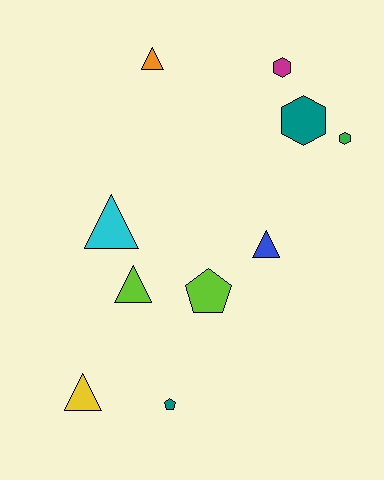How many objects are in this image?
There are 10 objects.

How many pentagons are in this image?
There are 2 pentagons.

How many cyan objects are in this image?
There is 1 cyan object.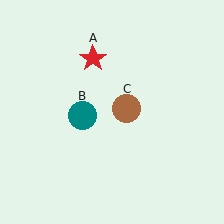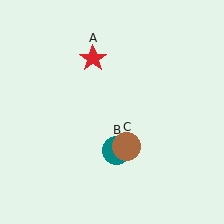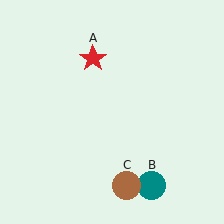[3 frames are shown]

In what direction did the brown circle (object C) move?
The brown circle (object C) moved down.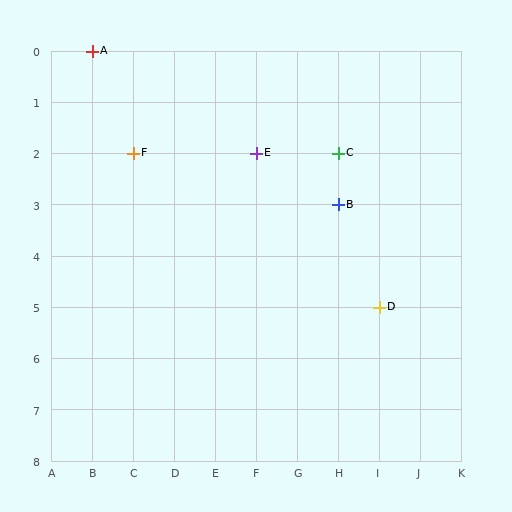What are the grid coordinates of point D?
Point D is at grid coordinates (I, 5).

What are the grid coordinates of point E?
Point E is at grid coordinates (F, 2).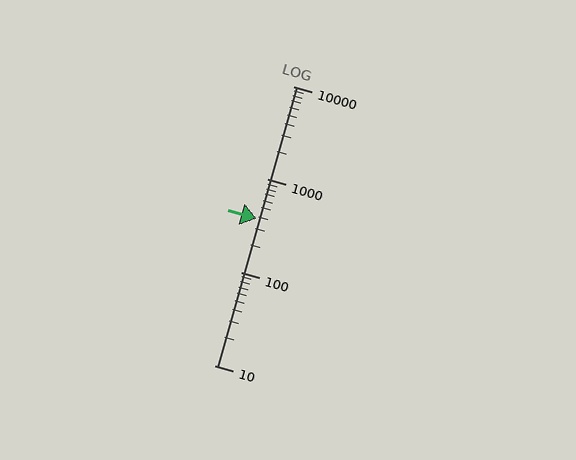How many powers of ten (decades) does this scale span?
The scale spans 3 decades, from 10 to 10000.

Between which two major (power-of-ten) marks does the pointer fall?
The pointer is between 100 and 1000.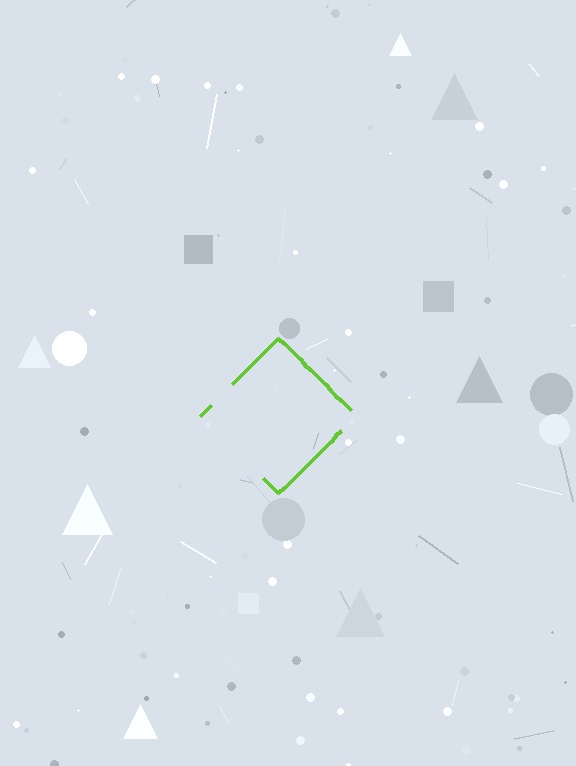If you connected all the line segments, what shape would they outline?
They would outline a diamond.